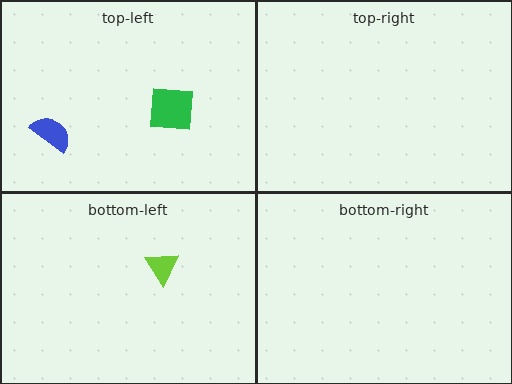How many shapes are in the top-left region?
2.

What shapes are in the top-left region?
The green square, the blue semicircle.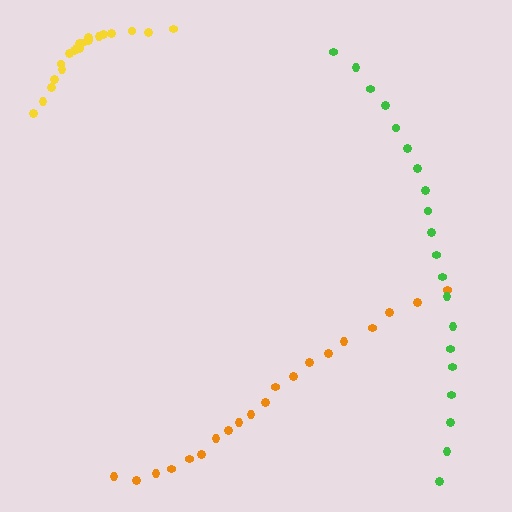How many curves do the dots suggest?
There are 3 distinct paths.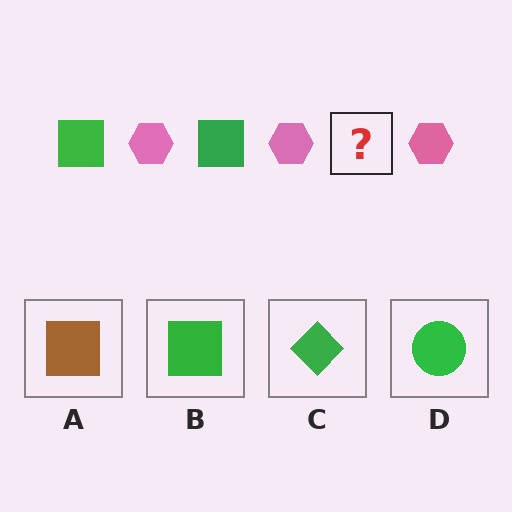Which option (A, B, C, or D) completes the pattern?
B.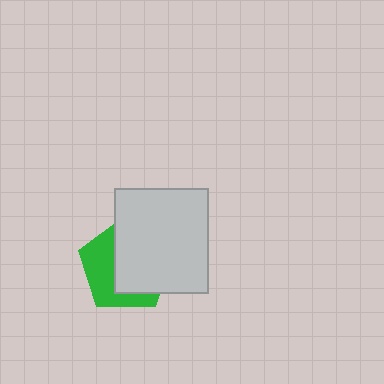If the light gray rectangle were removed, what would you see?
You would see the complete green pentagon.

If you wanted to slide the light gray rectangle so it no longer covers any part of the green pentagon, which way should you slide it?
Slide it right — that is the most direct way to separate the two shapes.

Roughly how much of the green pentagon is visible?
A small part of it is visible (roughly 42%).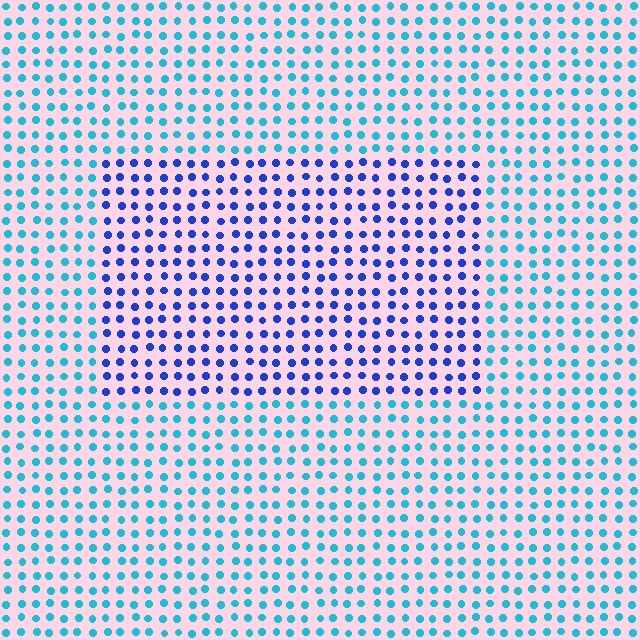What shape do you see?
I see a rectangle.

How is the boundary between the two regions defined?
The boundary is defined purely by a slight shift in hue (about 43 degrees). Spacing, size, and orientation are identical on both sides.